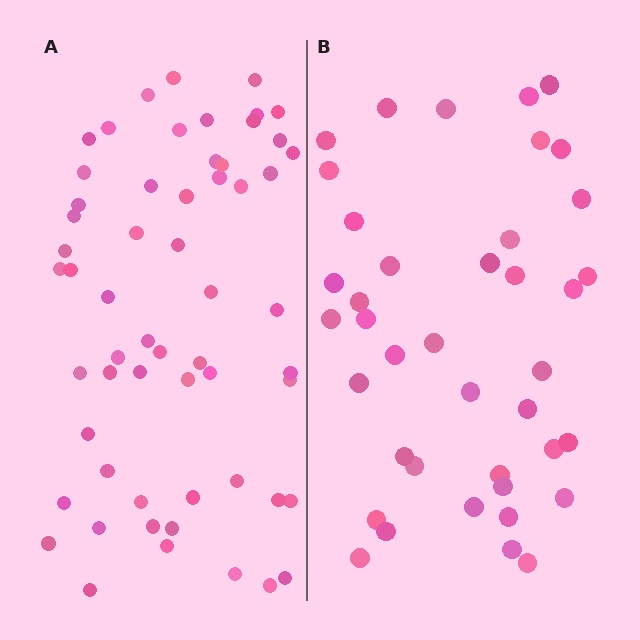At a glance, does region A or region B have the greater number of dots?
Region A (the left region) has more dots.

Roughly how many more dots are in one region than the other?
Region A has approximately 20 more dots than region B.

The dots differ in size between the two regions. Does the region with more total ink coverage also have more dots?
No. Region B has more total ink coverage because its dots are larger, but region A actually contains more individual dots. Total area can be misleading — the number of items is what matters here.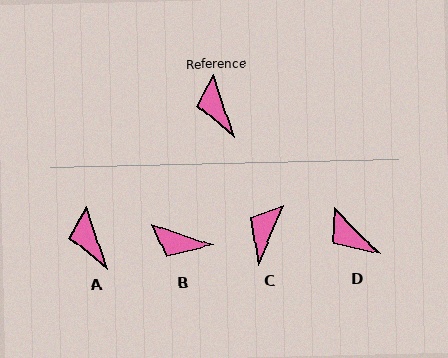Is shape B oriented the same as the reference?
No, it is off by about 53 degrees.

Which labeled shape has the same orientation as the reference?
A.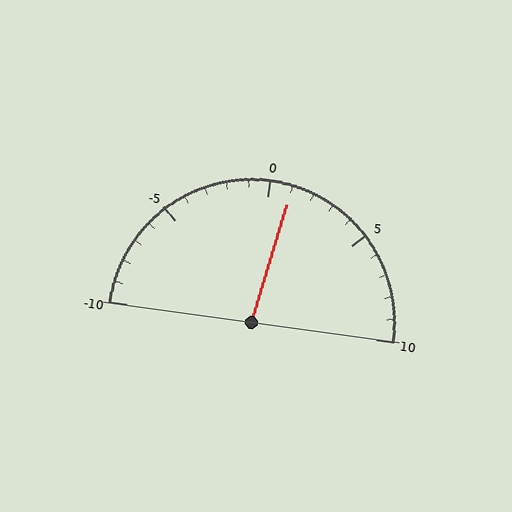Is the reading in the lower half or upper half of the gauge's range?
The reading is in the upper half of the range (-10 to 10).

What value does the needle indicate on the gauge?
The needle indicates approximately 1.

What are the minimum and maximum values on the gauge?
The gauge ranges from -10 to 10.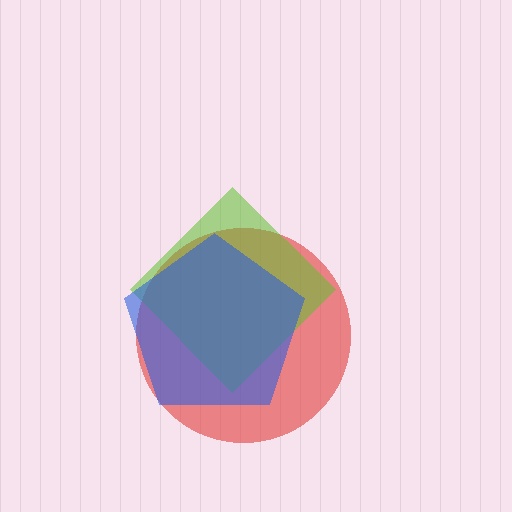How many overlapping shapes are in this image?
There are 3 overlapping shapes in the image.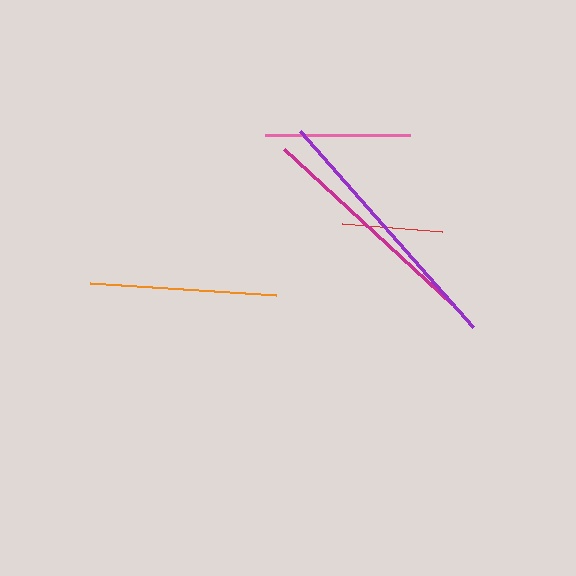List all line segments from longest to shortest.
From longest to shortest: purple, magenta, orange, pink, red.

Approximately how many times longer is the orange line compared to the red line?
The orange line is approximately 1.9 times the length of the red line.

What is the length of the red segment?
The red segment is approximately 100 pixels long.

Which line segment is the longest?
The purple line is the longest at approximately 261 pixels.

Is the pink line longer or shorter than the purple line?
The purple line is longer than the pink line.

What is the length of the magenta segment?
The magenta segment is approximately 228 pixels long.